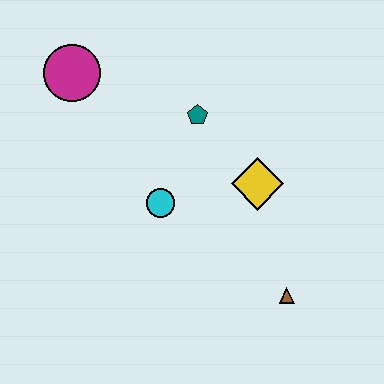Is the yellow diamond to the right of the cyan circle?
Yes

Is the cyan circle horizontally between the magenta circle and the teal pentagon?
Yes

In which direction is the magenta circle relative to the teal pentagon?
The magenta circle is to the left of the teal pentagon.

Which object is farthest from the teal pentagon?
The brown triangle is farthest from the teal pentagon.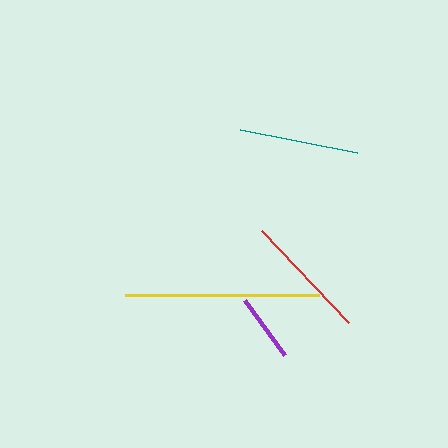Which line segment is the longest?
The yellow line is the longest at approximately 194 pixels.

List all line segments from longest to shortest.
From longest to shortest: yellow, red, teal, purple.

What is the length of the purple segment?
The purple segment is approximately 68 pixels long.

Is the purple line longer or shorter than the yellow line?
The yellow line is longer than the purple line.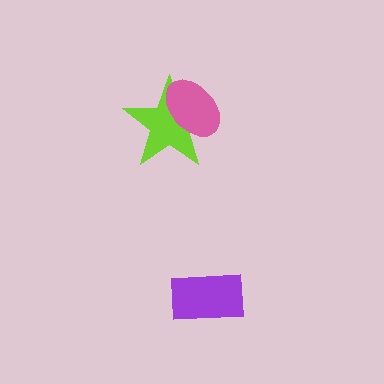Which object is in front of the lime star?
The pink ellipse is in front of the lime star.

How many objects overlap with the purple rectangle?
0 objects overlap with the purple rectangle.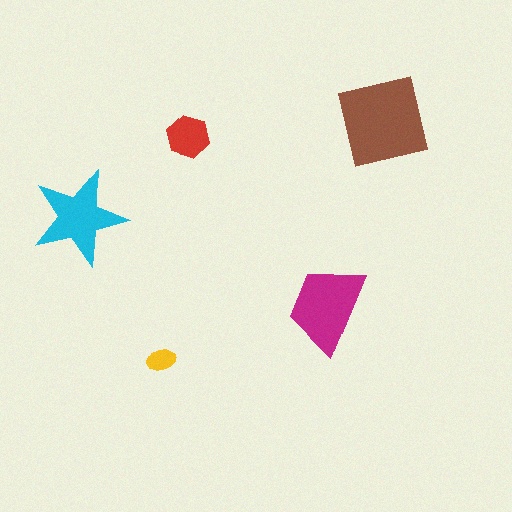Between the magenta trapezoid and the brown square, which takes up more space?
The brown square.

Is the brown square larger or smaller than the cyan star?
Larger.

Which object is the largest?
The brown square.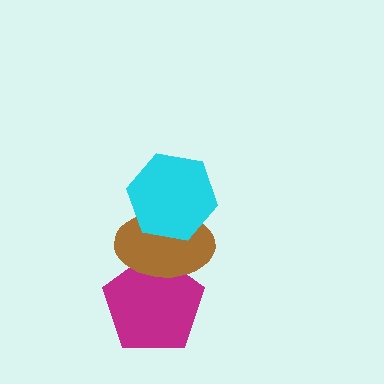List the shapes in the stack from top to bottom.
From top to bottom: the cyan hexagon, the brown ellipse, the magenta pentagon.